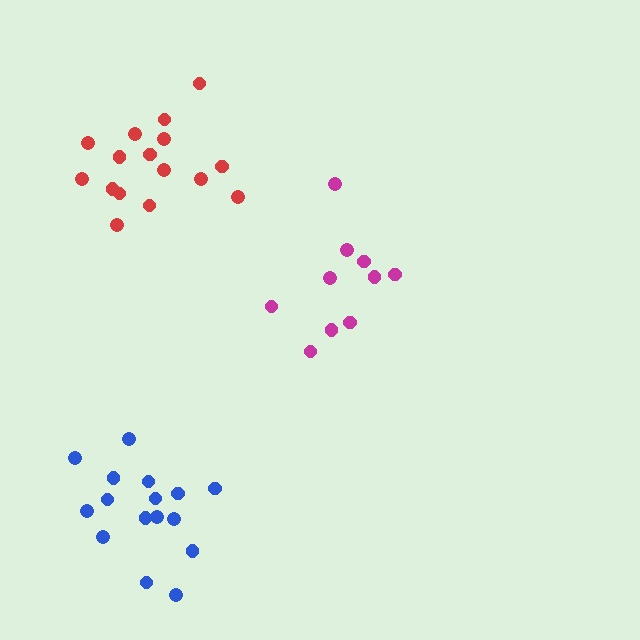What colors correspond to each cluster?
The clusters are colored: red, blue, magenta.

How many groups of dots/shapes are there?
There are 3 groups.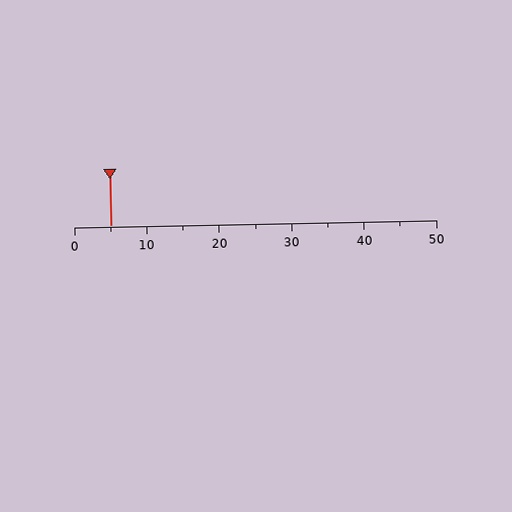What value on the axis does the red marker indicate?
The marker indicates approximately 5.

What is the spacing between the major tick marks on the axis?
The major ticks are spaced 10 apart.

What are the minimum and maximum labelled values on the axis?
The axis runs from 0 to 50.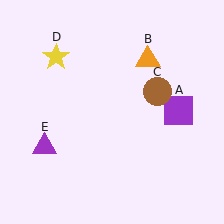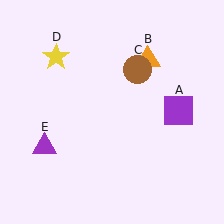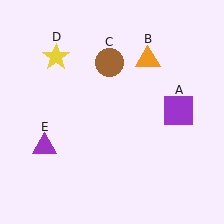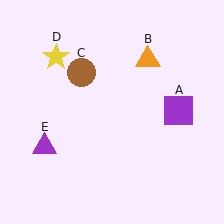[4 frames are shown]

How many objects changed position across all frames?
1 object changed position: brown circle (object C).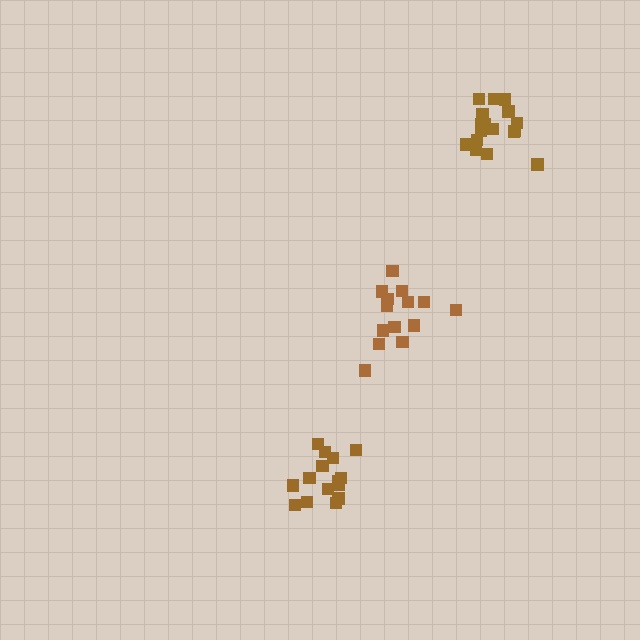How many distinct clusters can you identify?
There are 3 distinct clusters.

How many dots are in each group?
Group 1: 14 dots, Group 2: 15 dots, Group 3: 17 dots (46 total).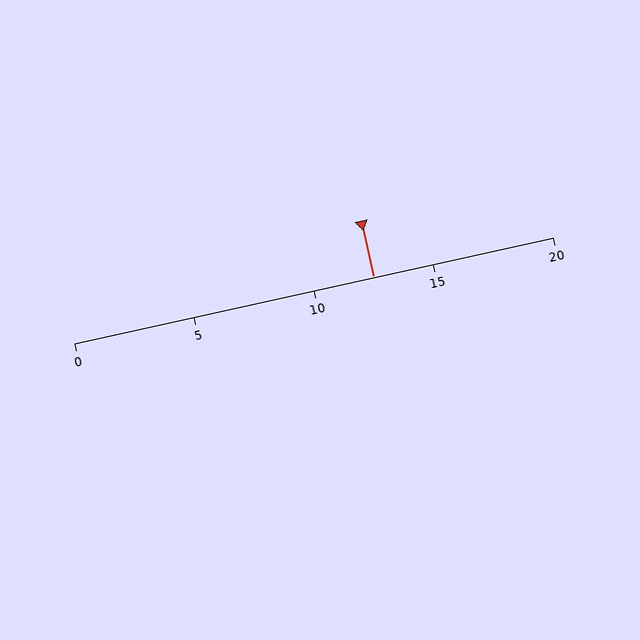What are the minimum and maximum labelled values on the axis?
The axis runs from 0 to 20.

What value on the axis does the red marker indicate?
The marker indicates approximately 12.5.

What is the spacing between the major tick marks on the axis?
The major ticks are spaced 5 apart.